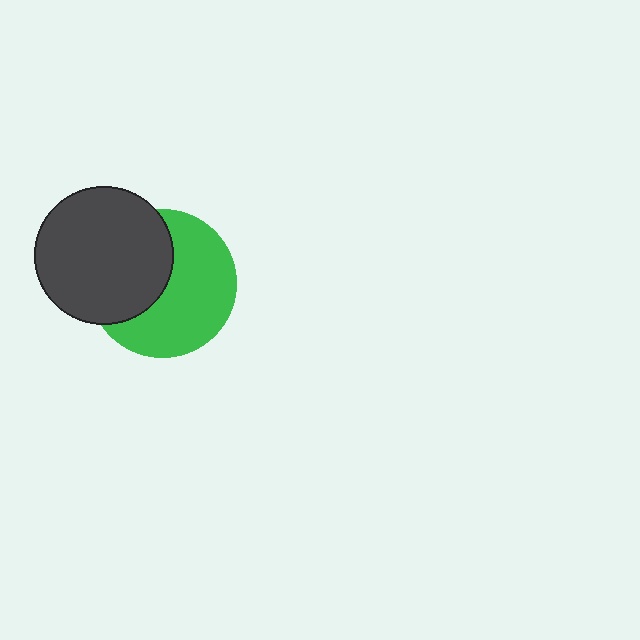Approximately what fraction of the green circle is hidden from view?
Roughly 42% of the green circle is hidden behind the dark gray circle.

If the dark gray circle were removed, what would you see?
You would see the complete green circle.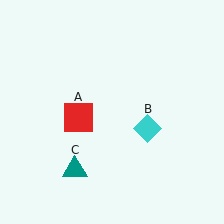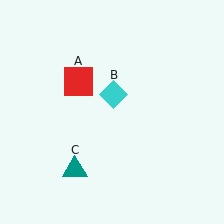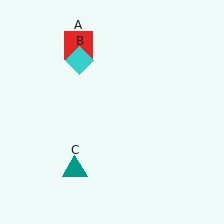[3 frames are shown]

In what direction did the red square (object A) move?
The red square (object A) moved up.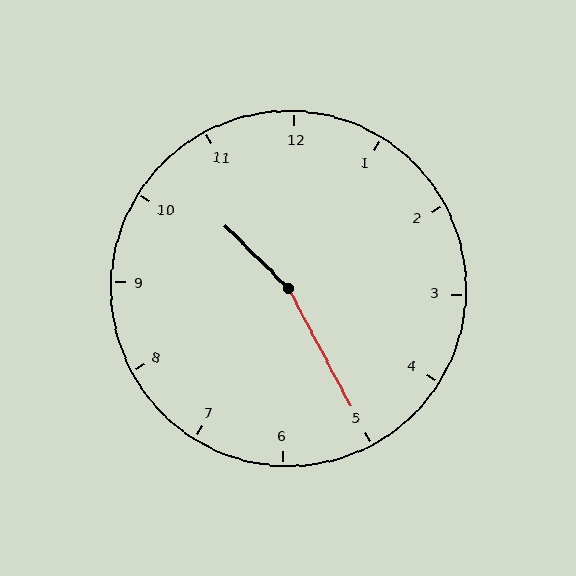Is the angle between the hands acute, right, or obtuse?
It is obtuse.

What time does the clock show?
10:25.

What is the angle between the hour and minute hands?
Approximately 162 degrees.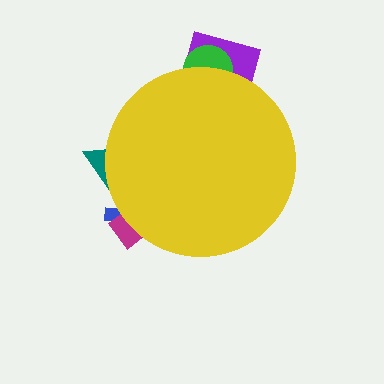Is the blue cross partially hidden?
Yes, the blue cross is partially hidden behind the yellow circle.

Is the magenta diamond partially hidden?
Yes, the magenta diamond is partially hidden behind the yellow circle.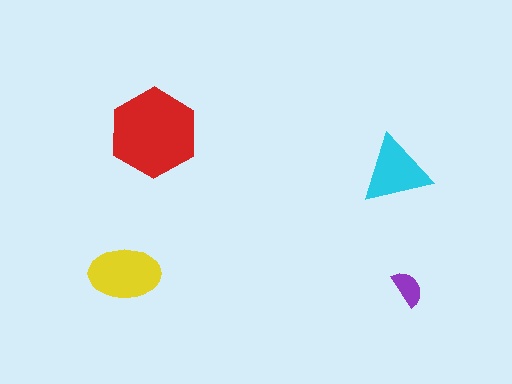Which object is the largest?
The red hexagon.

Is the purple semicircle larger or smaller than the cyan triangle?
Smaller.